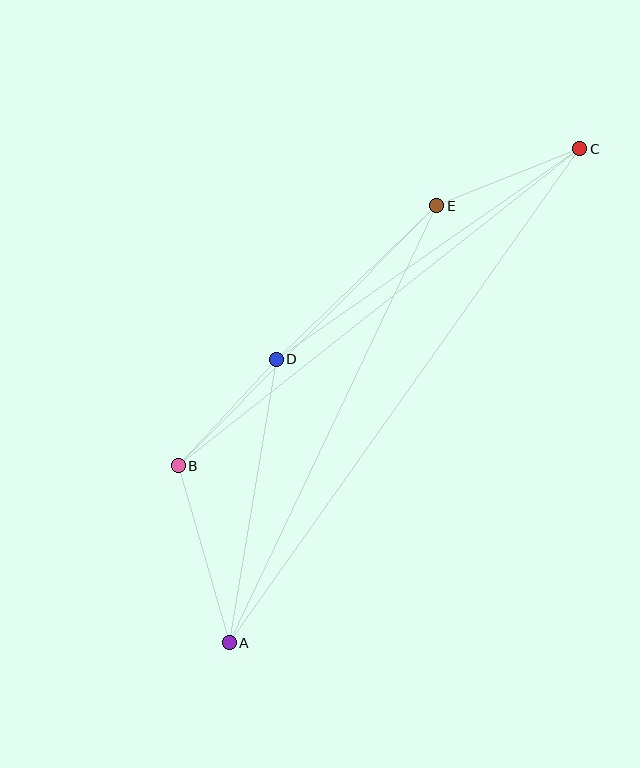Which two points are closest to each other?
Points B and D are closest to each other.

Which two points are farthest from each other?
Points A and C are farthest from each other.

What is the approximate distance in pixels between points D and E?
The distance between D and E is approximately 222 pixels.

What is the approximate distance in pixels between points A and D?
The distance between A and D is approximately 287 pixels.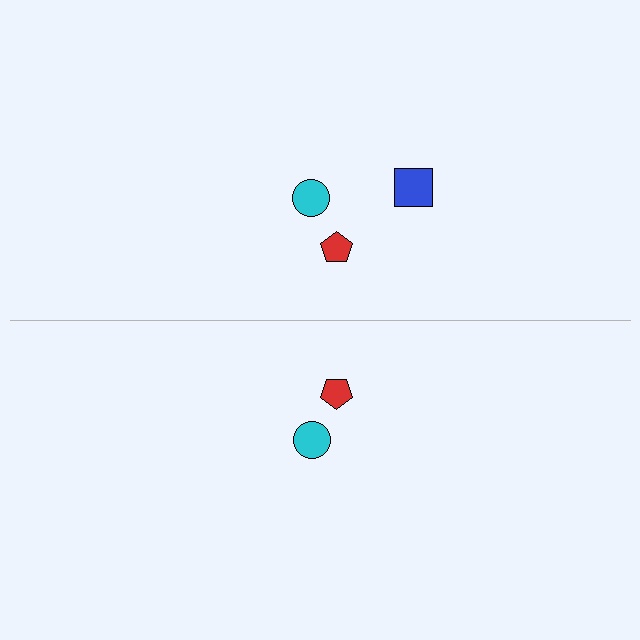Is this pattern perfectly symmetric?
No, the pattern is not perfectly symmetric. A blue square is missing from the bottom side.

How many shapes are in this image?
There are 5 shapes in this image.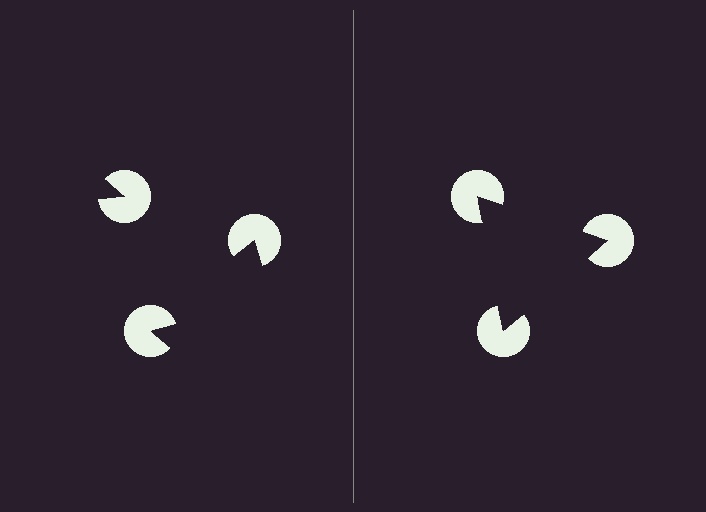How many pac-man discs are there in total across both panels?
6 — 3 on each side.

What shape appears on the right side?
An illusory triangle.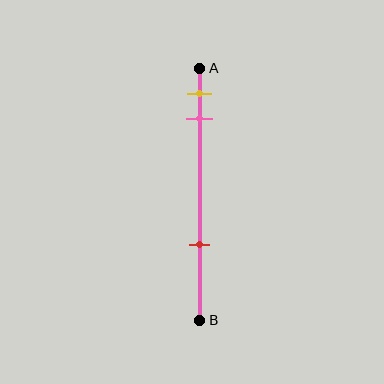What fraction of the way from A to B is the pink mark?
The pink mark is approximately 20% (0.2) of the way from A to B.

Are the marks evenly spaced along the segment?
No, the marks are not evenly spaced.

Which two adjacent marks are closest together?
The yellow and pink marks are the closest adjacent pair.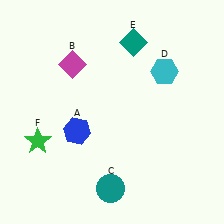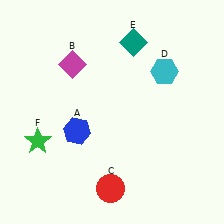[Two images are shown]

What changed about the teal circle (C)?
In Image 1, C is teal. In Image 2, it changed to red.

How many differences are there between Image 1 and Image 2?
There is 1 difference between the two images.